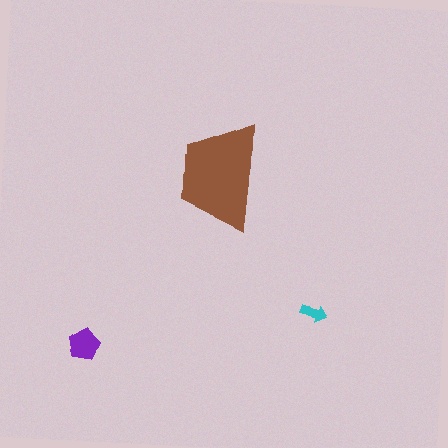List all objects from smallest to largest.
The cyan arrow, the purple pentagon, the brown trapezoid.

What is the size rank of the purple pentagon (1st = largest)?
2nd.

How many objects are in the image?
There are 3 objects in the image.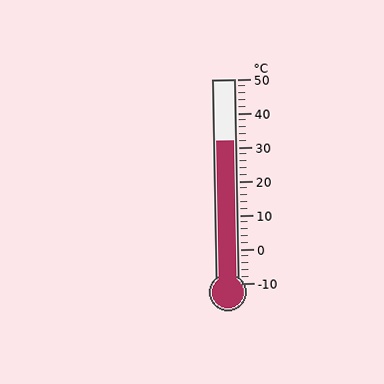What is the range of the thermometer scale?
The thermometer scale ranges from -10°C to 50°C.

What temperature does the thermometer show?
The thermometer shows approximately 32°C.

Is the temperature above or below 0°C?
The temperature is above 0°C.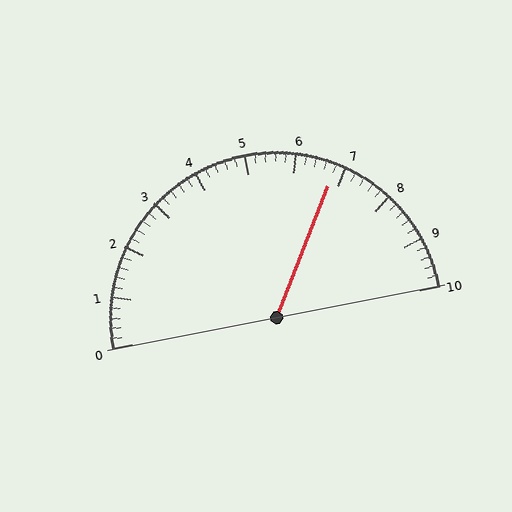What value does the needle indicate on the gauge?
The needle indicates approximately 6.8.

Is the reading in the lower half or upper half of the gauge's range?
The reading is in the upper half of the range (0 to 10).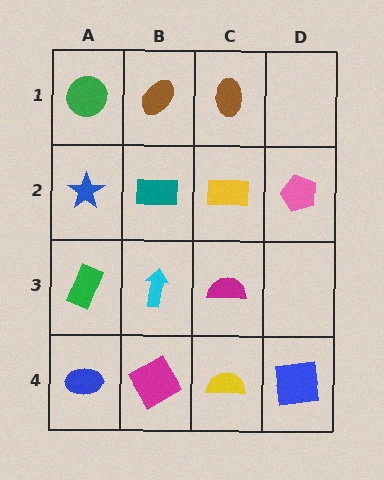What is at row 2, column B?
A teal rectangle.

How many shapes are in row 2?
4 shapes.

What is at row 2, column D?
A pink pentagon.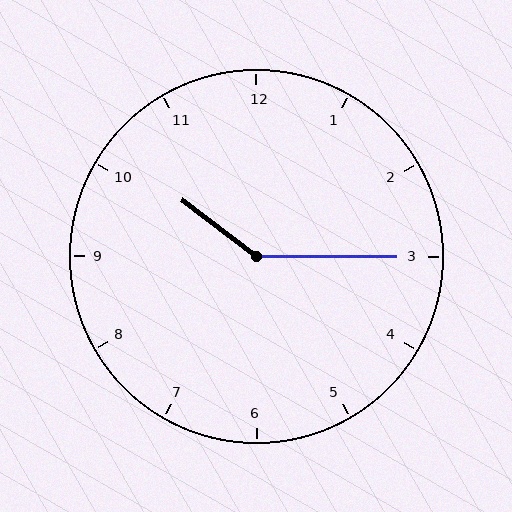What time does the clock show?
10:15.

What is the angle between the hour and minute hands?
Approximately 142 degrees.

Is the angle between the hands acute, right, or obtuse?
It is obtuse.